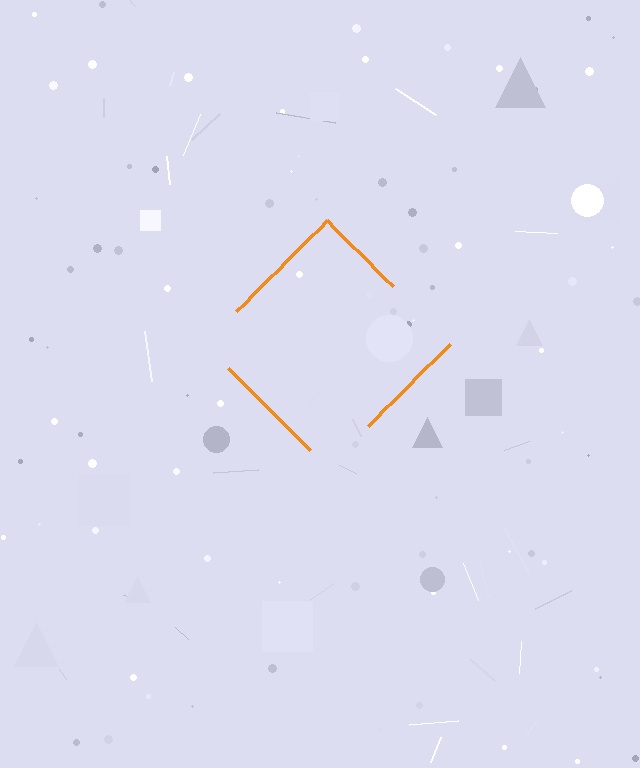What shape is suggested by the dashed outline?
The dashed outline suggests a diamond.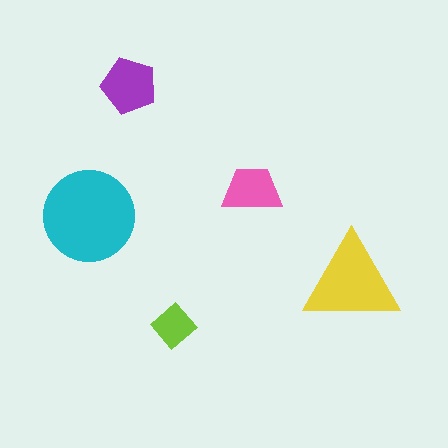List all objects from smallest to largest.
The lime diamond, the pink trapezoid, the purple pentagon, the yellow triangle, the cyan circle.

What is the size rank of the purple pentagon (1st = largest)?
3rd.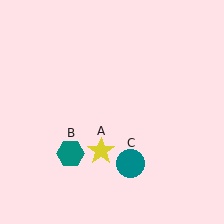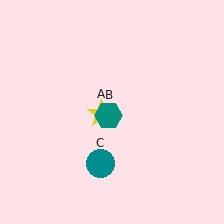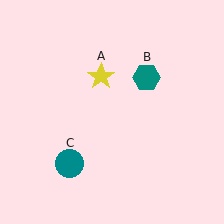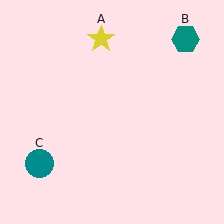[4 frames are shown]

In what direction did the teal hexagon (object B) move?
The teal hexagon (object B) moved up and to the right.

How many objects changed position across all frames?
3 objects changed position: yellow star (object A), teal hexagon (object B), teal circle (object C).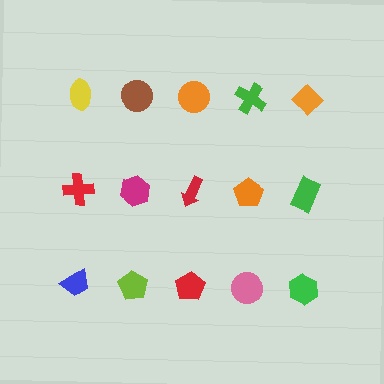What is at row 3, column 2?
A lime pentagon.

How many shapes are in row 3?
5 shapes.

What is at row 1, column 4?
A green cross.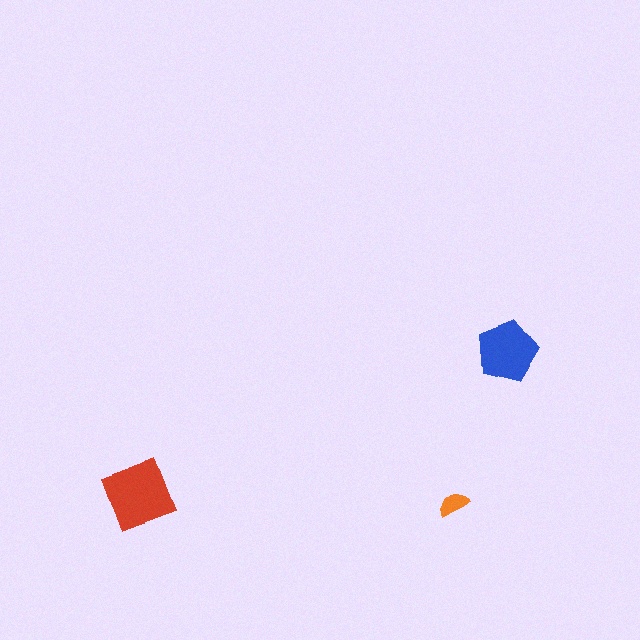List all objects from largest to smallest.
The red square, the blue pentagon, the orange semicircle.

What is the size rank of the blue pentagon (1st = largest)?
2nd.